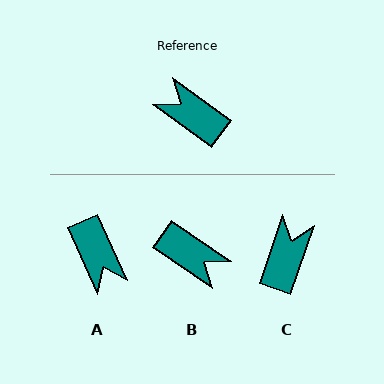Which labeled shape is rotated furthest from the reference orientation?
B, about 178 degrees away.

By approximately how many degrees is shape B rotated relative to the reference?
Approximately 178 degrees clockwise.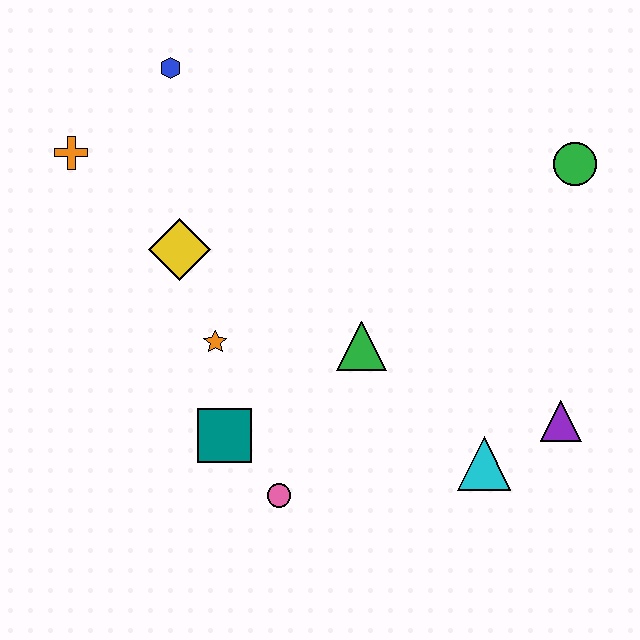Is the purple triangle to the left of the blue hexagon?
No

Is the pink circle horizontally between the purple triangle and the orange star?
Yes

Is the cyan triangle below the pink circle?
No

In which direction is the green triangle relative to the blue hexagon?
The green triangle is below the blue hexagon.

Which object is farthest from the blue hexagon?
The purple triangle is farthest from the blue hexagon.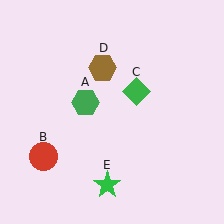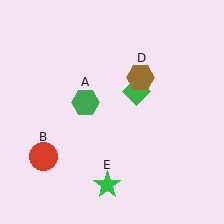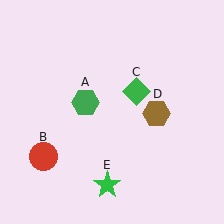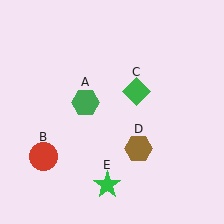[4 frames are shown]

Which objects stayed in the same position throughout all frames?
Green hexagon (object A) and red circle (object B) and green diamond (object C) and green star (object E) remained stationary.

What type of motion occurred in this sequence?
The brown hexagon (object D) rotated clockwise around the center of the scene.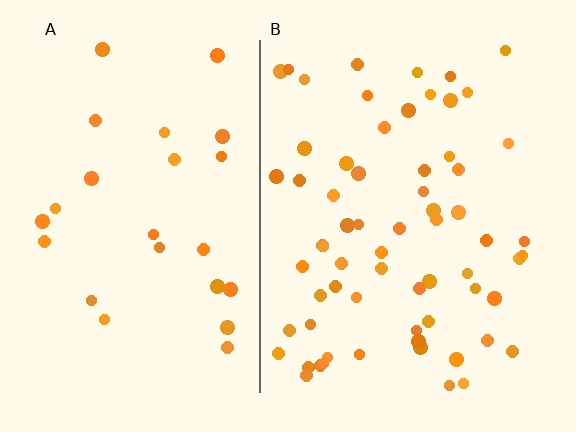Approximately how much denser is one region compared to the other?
Approximately 2.6× — region B over region A.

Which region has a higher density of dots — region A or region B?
B (the right).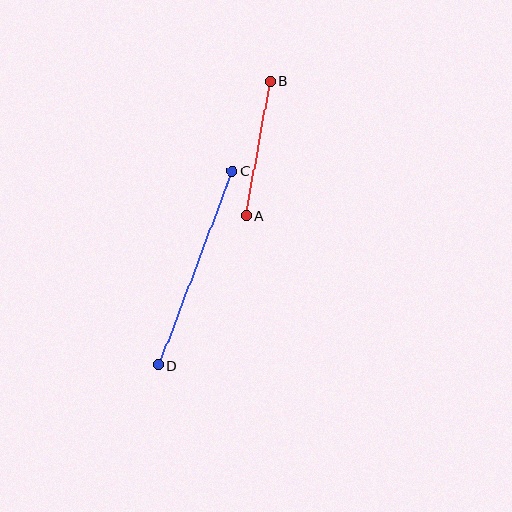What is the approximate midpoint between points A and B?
The midpoint is at approximately (258, 149) pixels.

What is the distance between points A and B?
The distance is approximately 136 pixels.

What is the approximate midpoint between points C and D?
The midpoint is at approximately (195, 268) pixels.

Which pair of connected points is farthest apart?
Points C and D are farthest apart.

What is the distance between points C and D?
The distance is approximately 208 pixels.